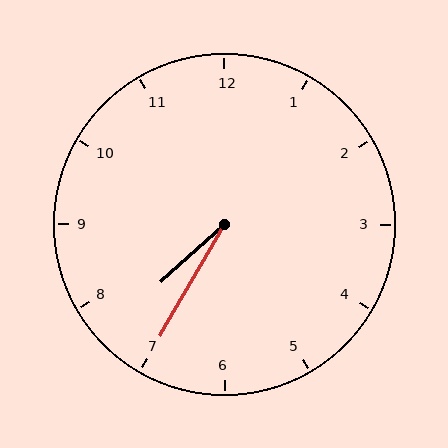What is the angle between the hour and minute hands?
Approximately 18 degrees.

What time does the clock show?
7:35.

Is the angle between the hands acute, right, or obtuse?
It is acute.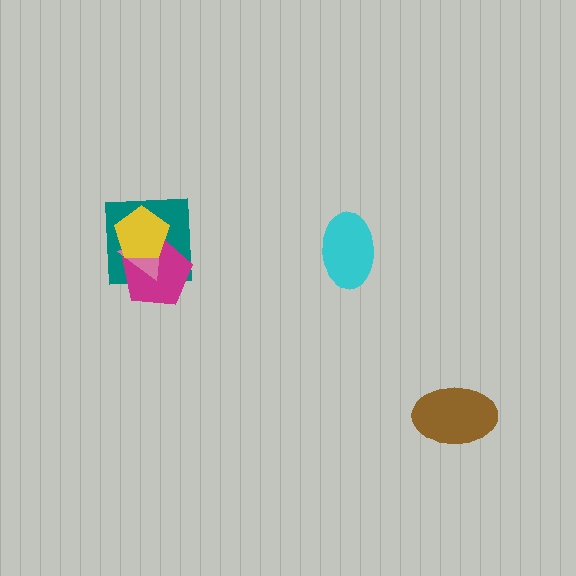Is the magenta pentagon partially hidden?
Yes, it is partially covered by another shape.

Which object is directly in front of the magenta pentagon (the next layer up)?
The pink triangle is directly in front of the magenta pentagon.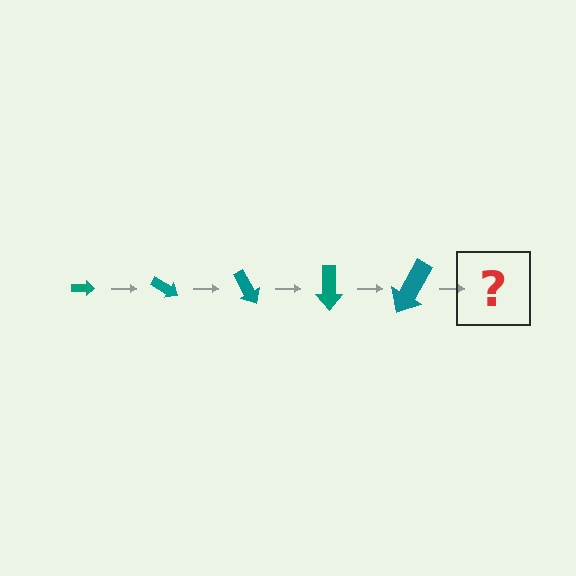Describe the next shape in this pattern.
It should be an arrow, larger than the previous one and rotated 150 degrees from the start.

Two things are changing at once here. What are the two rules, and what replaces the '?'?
The two rules are that the arrow grows larger each step and it rotates 30 degrees each step. The '?' should be an arrow, larger than the previous one and rotated 150 degrees from the start.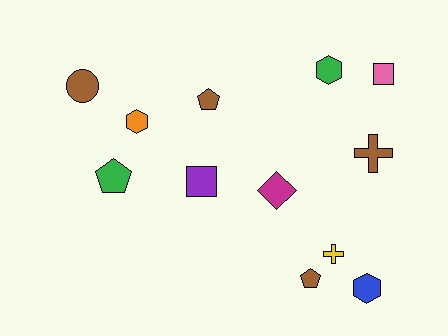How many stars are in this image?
There are no stars.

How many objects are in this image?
There are 12 objects.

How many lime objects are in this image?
There are no lime objects.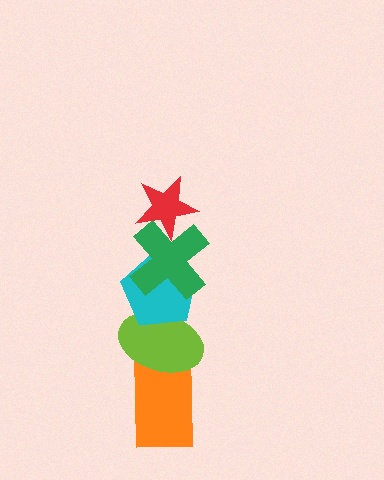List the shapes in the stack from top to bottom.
From top to bottom: the red star, the green cross, the cyan pentagon, the lime ellipse, the orange rectangle.